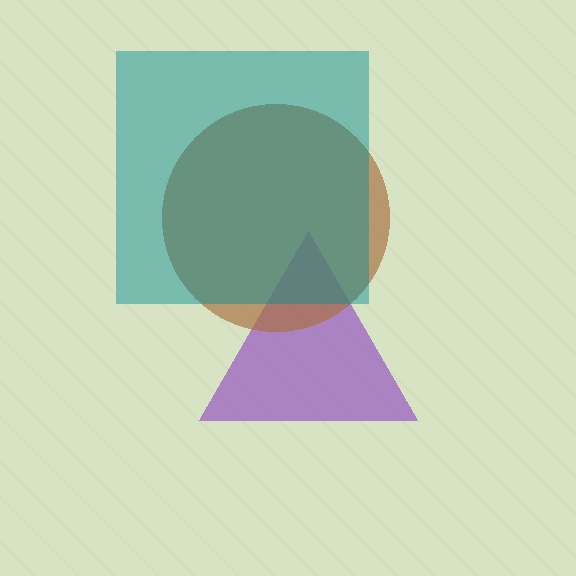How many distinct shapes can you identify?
There are 3 distinct shapes: a purple triangle, a brown circle, a teal square.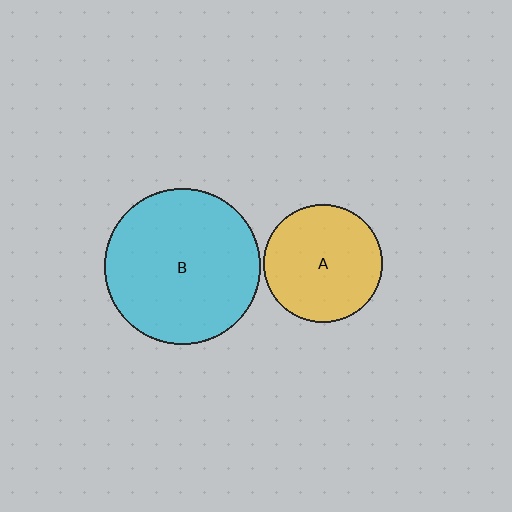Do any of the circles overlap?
No, none of the circles overlap.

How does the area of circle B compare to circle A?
Approximately 1.7 times.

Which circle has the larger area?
Circle B (cyan).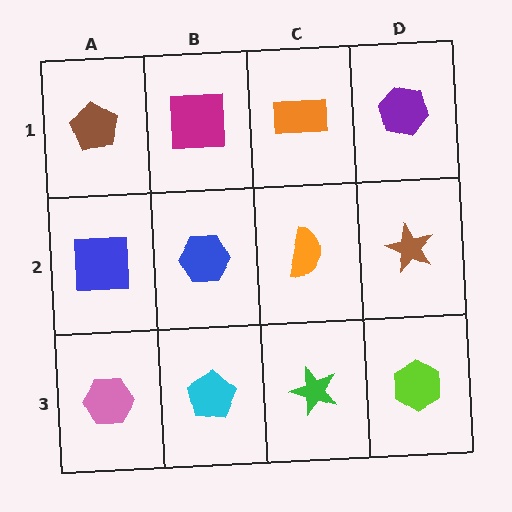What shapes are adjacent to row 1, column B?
A blue hexagon (row 2, column B), a brown pentagon (row 1, column A), an orange rectangle (row 1, column C).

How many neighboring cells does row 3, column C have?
3.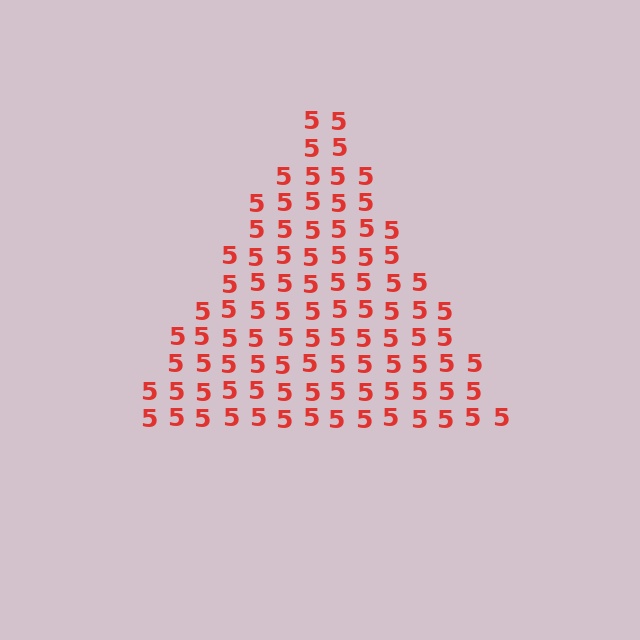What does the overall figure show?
The overall figure shows a triangle.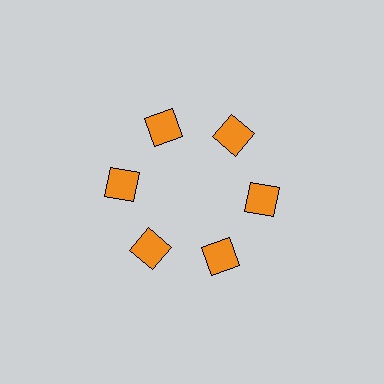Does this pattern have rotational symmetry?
Yes, this pattern has 6-fold rotational symmetry. It looks the same after rotating 60 degrees around the center.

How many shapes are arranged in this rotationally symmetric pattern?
There are 6 shapes, arranged in 6 groups of 1.